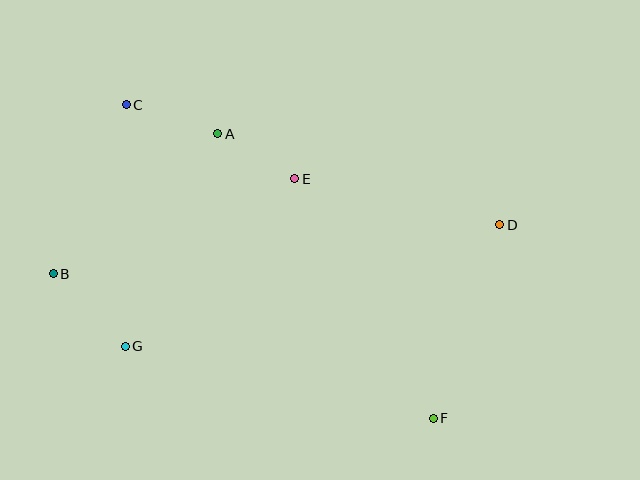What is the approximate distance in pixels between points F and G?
The distance between F and G is approximately 317 pixels.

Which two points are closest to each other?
Points A and E are closest to each other.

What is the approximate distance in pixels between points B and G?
The distance between B and G is approximately 102 pixels.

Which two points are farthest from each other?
Points B and D are farthest from each other.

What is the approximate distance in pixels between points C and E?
The distance between C and E is approximately 184 pixels.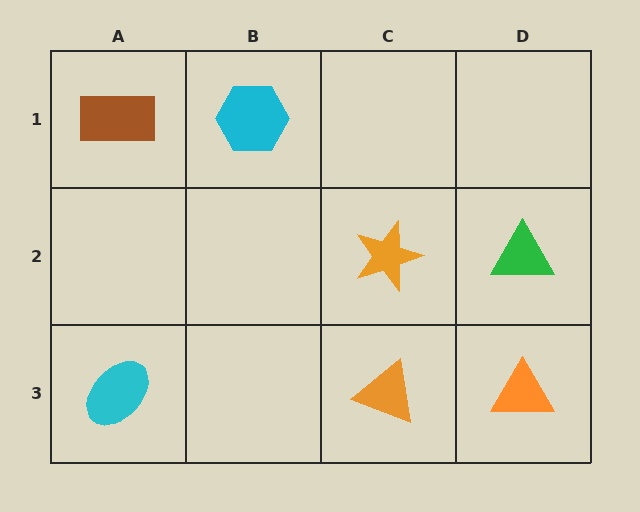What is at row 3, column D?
An orange triangle.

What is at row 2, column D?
A green triangle.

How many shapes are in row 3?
3 shapes.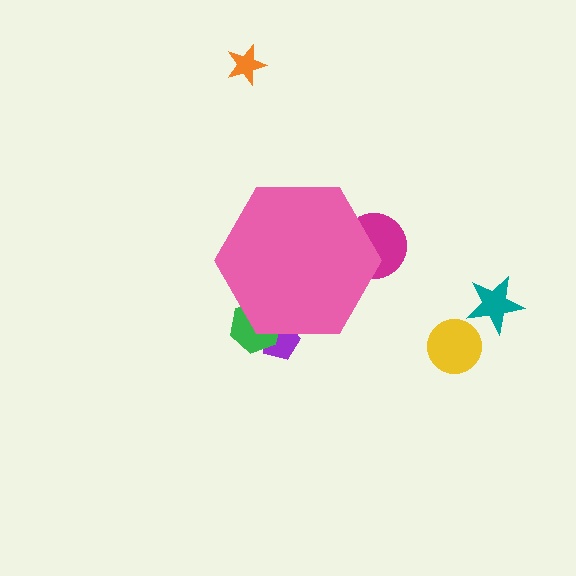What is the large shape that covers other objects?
A pink hexagon.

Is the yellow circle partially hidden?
No, the yellow circle is fully visible.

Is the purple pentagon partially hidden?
Yes, the purple pentagon is partially hidden behind the pink hexagon.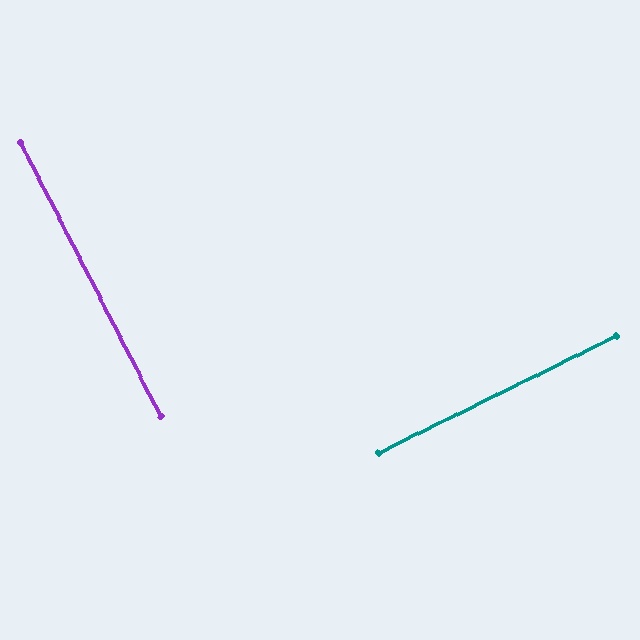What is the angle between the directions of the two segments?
Approximately 89 degrees.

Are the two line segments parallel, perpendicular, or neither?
Perpendicular — they meet at approximately 89°.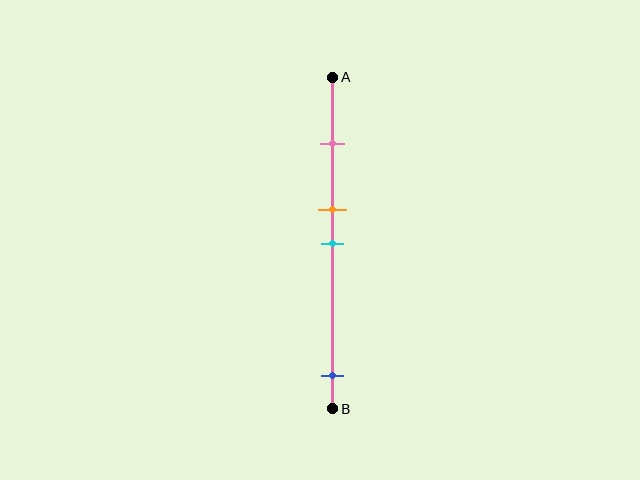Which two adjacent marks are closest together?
The orange and cyan marks are the closest adjacent pair.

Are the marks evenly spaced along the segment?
No, the marks are not evenly spaced.